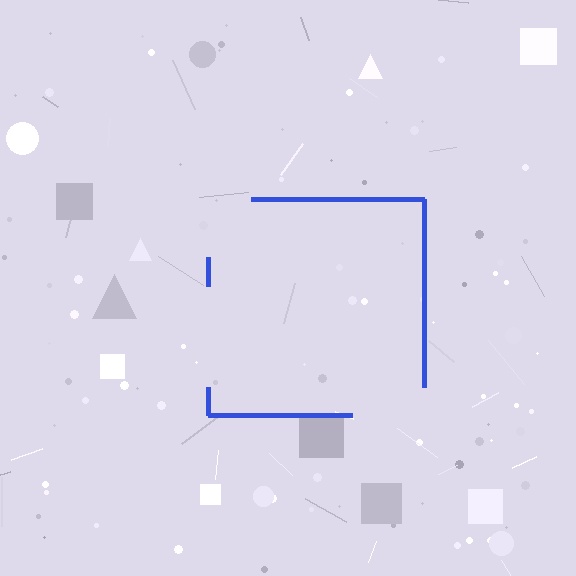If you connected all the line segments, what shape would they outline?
They would outline a square.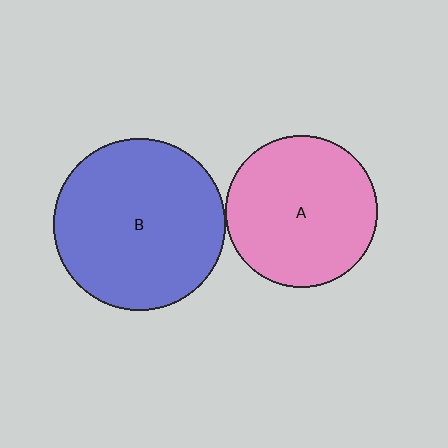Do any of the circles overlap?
No, none of the circles overlap.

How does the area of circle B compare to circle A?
Approximately 1.3 times.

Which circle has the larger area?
Circle B (blue).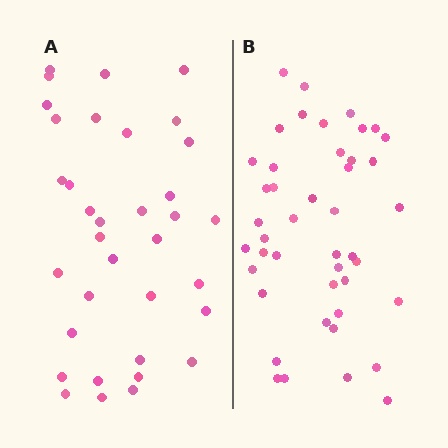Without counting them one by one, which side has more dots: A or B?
Region B (the right region) has more dots.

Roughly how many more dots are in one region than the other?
Region B has roughly 8 or so more dots than region A.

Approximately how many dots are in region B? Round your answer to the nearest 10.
About 40 dots. (The exact count is 44, which rounds to 40.)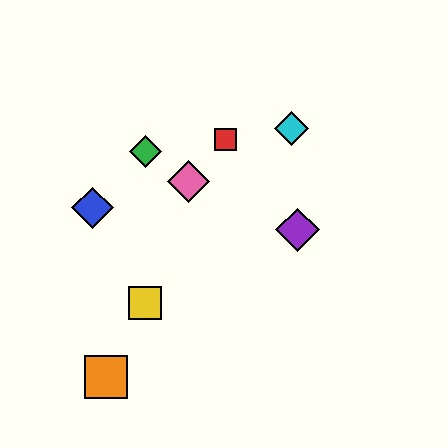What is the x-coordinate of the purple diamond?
The purple diamond is at x≈298.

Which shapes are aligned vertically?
The green diamond, the yellow square are aligned vertically.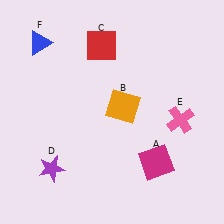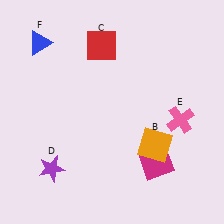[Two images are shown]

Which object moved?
The orange square (B) moved down.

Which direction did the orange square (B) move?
The orange square (B) moved down.